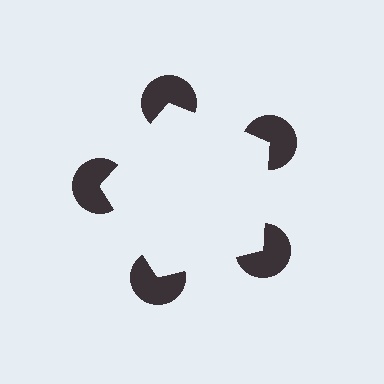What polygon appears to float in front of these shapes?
An illusory pentagon — its edges are inferred from the aligned wedge cuts in the pac-man discs, not physically drawn.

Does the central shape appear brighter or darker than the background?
It typically appears slightly brighter than the background, even though no actual brightness change is drawn.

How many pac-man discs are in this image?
There are 5 — one at each vertex of the illusory pentagon.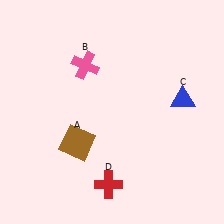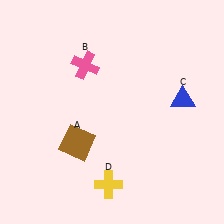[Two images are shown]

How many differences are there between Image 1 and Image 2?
There is 1 difference between the two images.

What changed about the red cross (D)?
In Image 1, D is red. In Image 2, it changed to yellow.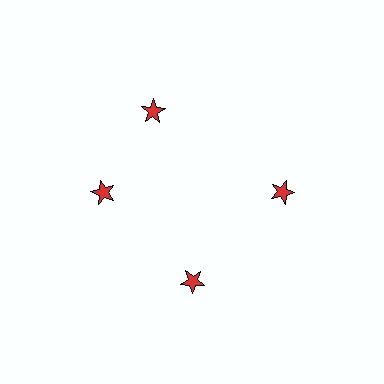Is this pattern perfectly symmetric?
No. The 4 red stars are arranged in a ring, but one element near the 12 o'clock position is rotated out of alignment along the ring, breaking the 4-fold rotational symmetry.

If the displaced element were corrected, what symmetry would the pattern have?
It would have 4-fold rotational symmetry — the pattern would map onto itself every 90 degrees.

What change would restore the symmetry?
The symmetry would be restored by rotating it back into even spacing with its neighbors so that all 4 stars sit at equal angles and equal distance from the center.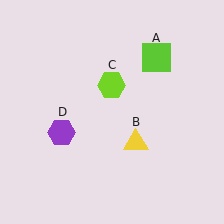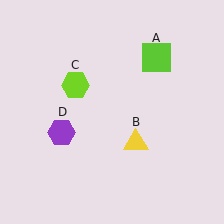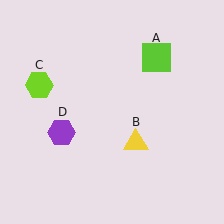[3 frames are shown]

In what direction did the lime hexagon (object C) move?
The lime hexagon (object C) moved left.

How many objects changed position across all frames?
1 object changed position: lime hexagon (object C).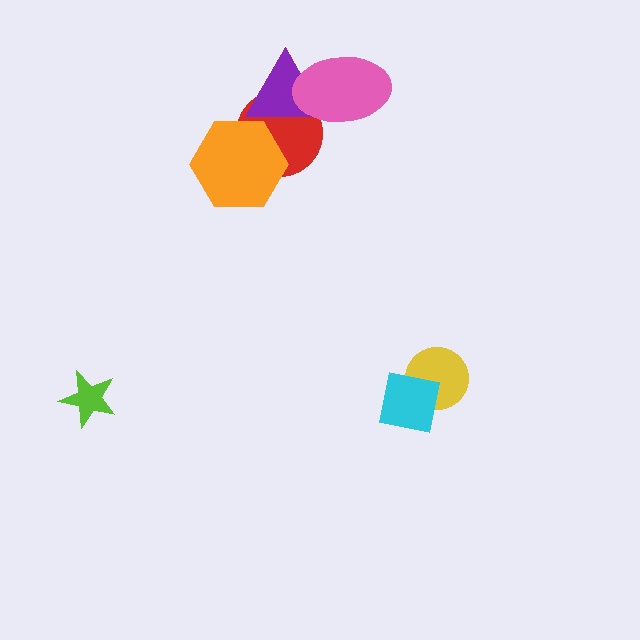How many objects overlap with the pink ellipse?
2 objects overlap with the pink ellipse.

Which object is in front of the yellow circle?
The cyan square is in front of the yellow circle.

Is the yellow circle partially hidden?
Yes, it is partially covered by another shape.